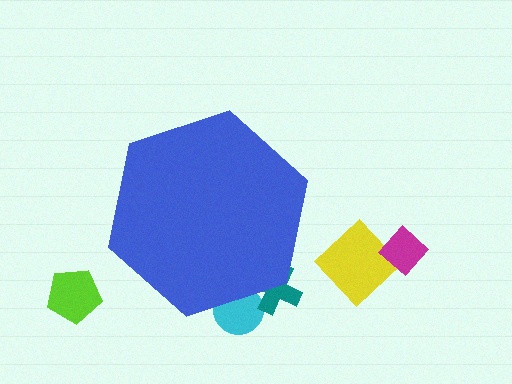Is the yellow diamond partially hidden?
No, the yellow diamond is fully visible.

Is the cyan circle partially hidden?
Yes, the cyan circle is partially hidden behind the blue hexagon.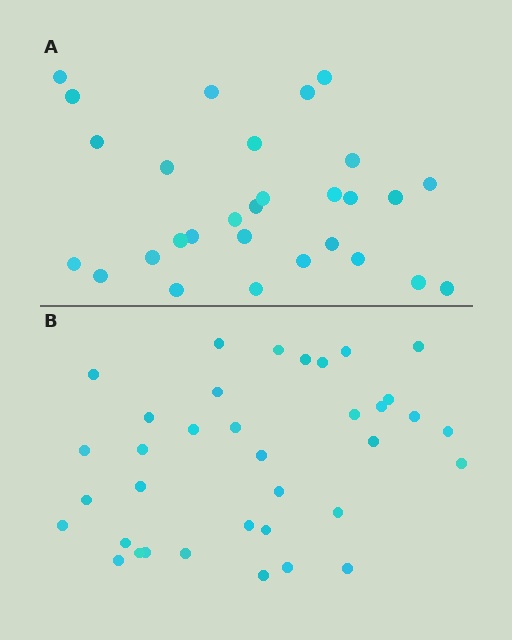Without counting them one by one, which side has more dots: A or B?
Region B (the bottom region) has more dots.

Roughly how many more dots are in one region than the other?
Region B has roughly 8 or so more dots than region A.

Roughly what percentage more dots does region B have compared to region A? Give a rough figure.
About 25% more.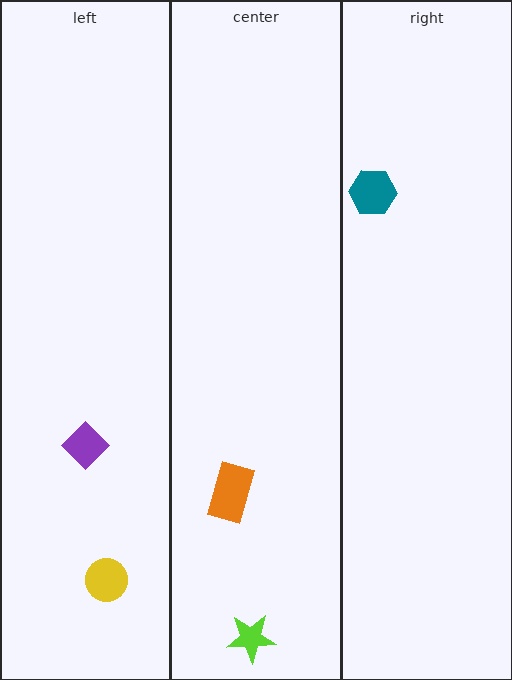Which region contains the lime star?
The center region.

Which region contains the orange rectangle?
The center region.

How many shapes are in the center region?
2.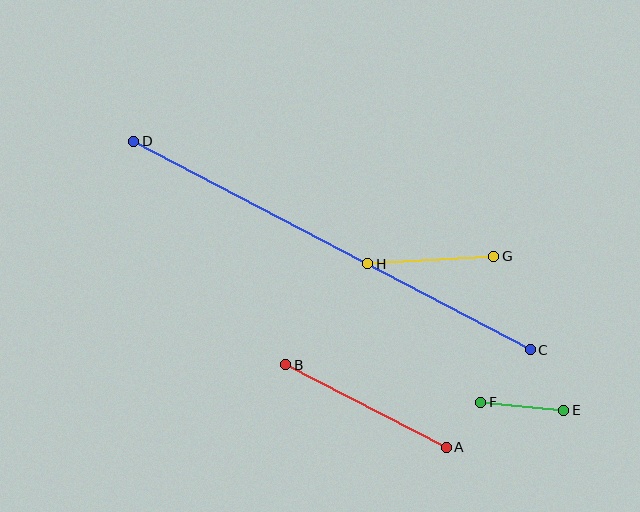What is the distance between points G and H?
The distance is approximately 126 pixels.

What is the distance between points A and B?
The distance is approximately 180 pixels.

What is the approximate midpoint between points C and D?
The midpoint is at approximately (332, 245) pixels.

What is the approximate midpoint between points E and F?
The midpoint is at approximately (522, 406) pixels.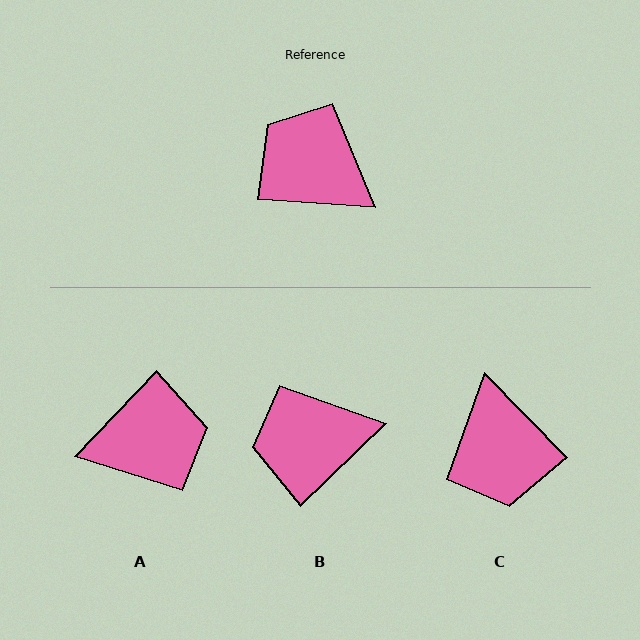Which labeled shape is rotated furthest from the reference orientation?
C, about 138 degrees away.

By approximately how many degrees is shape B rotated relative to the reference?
Approximately 48 degrees counter-clockwise.